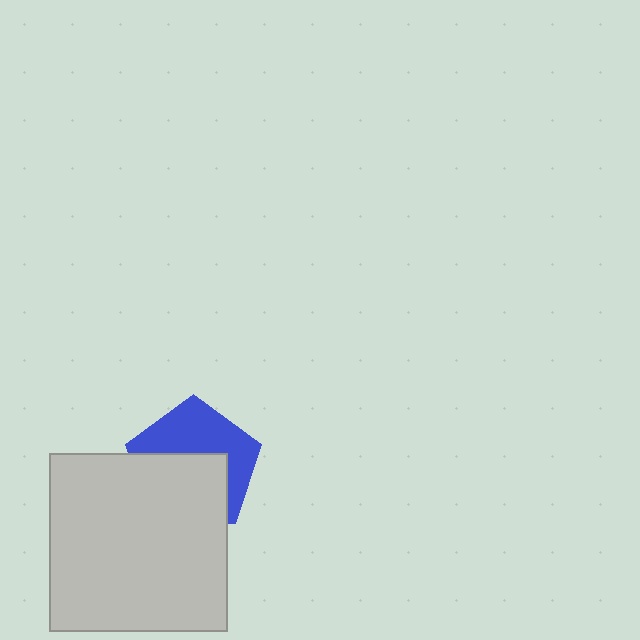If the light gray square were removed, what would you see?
You would see the complete blue pentagon.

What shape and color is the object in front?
The object in front is a light gray square.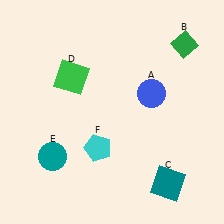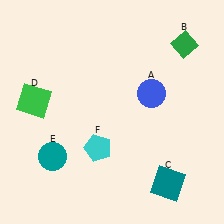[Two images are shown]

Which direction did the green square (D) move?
The green square (D) moved left.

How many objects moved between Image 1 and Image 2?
1 object moved between the two images.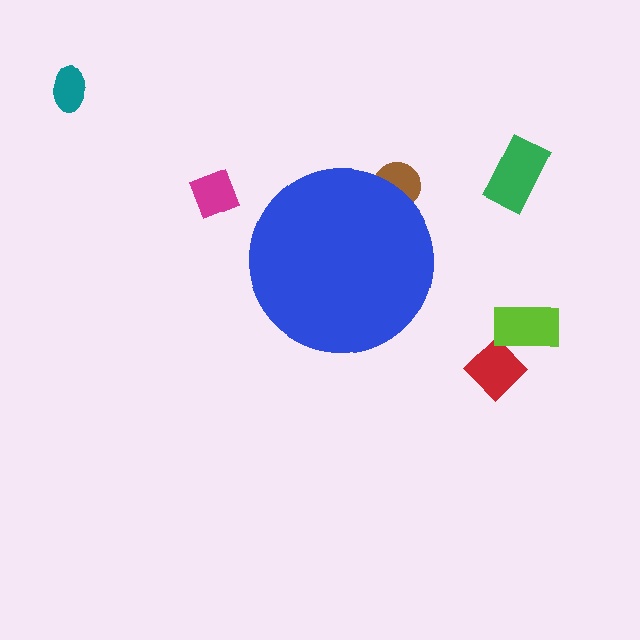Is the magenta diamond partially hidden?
No, the magenta diamond is fully visible.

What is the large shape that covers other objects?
A blue circle.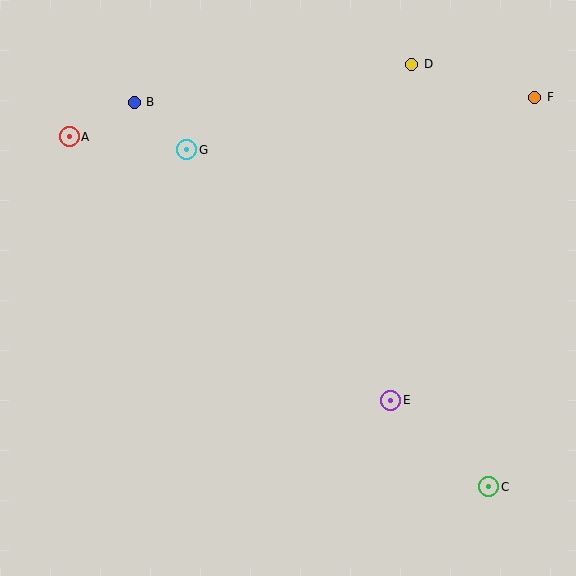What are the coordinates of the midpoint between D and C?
The midpoint between D and C is at (450, 276).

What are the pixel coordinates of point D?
Point D is at (412, 64).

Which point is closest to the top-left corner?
Point A is closest to the top-left corner.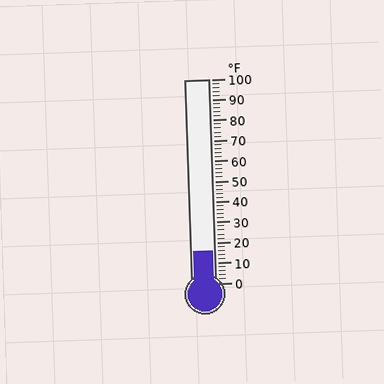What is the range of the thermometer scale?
The thermometer scale ranges from 0°F to 100°F.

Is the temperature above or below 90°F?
The temperature is below 90°F.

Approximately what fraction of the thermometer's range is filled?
The thermometer is filled to approximately 15% of its range.